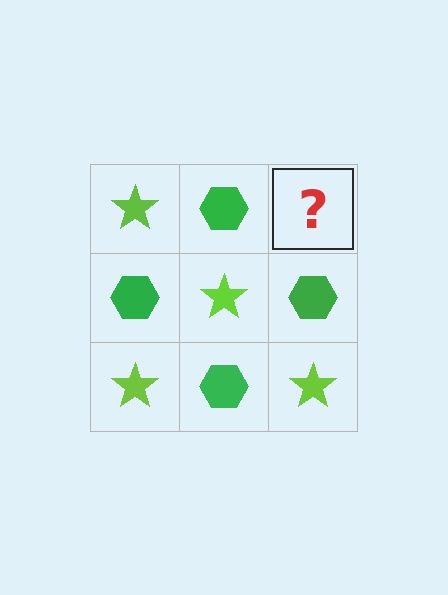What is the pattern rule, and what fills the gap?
The rule is that it alternates lime star and green hexagon in a checkerboard pattern. The gap should be filled with a lime star.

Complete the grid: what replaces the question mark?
The question mark should be replaced with a lime star.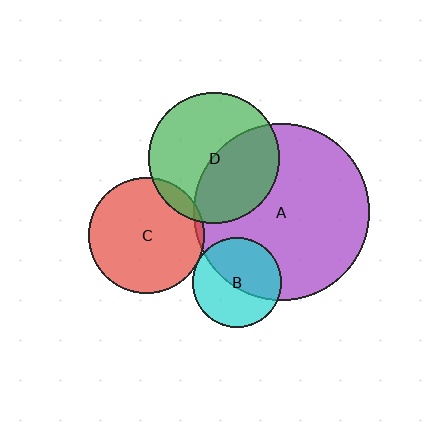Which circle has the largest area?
Circle A (purple).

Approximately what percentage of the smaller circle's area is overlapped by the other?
Approximately 45%.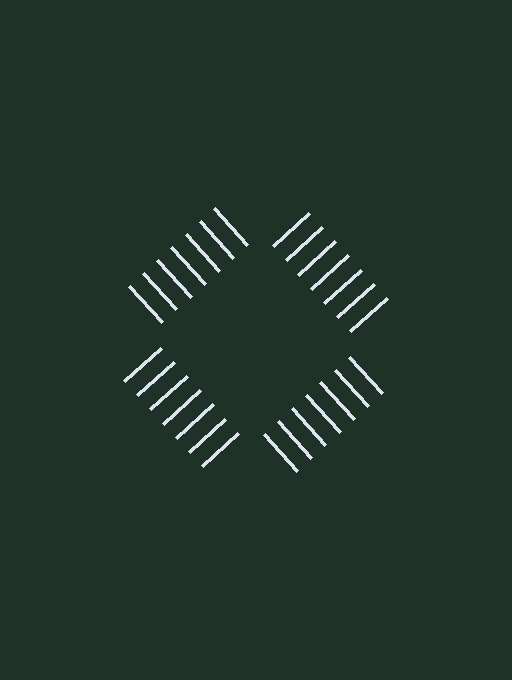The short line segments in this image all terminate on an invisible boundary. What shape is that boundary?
An illusory square — the line segments terminate on its edges but no continuous stroke is drawn.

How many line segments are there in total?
28 — 7 along each of the 4 edges.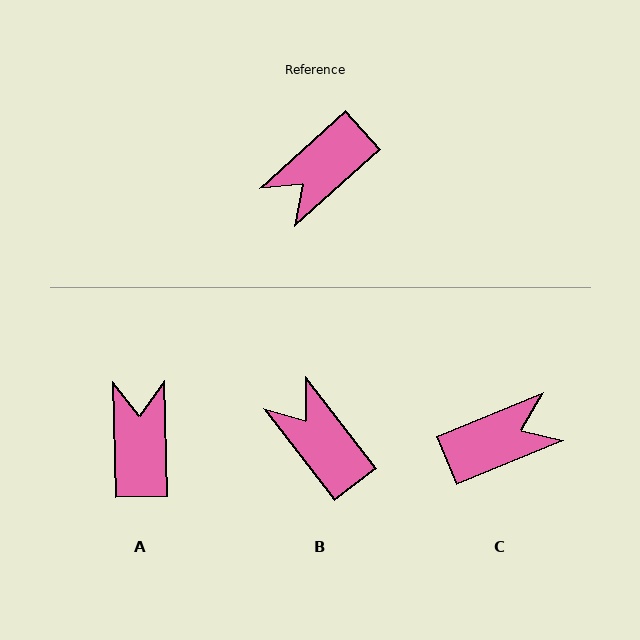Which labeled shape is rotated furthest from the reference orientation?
C, about 160 degrees away.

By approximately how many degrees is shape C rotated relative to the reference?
Approximately 160 degrees counter-clockwise.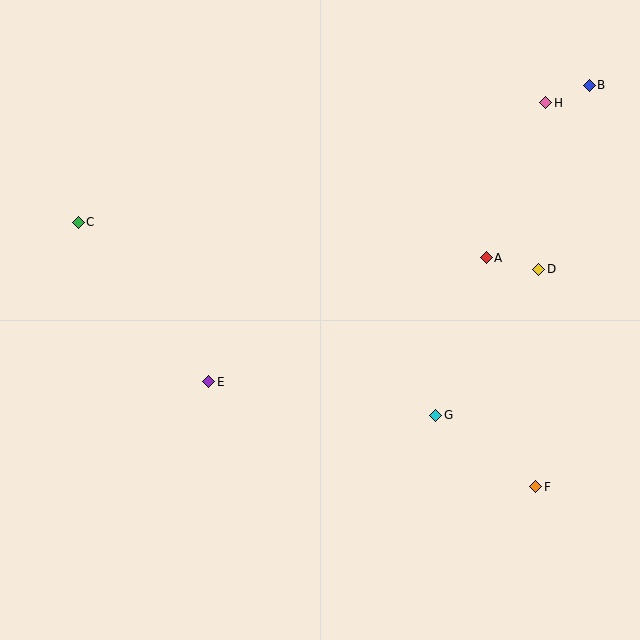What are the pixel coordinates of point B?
Point B is at (589, 85).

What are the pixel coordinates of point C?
Point C is at (78, 222).